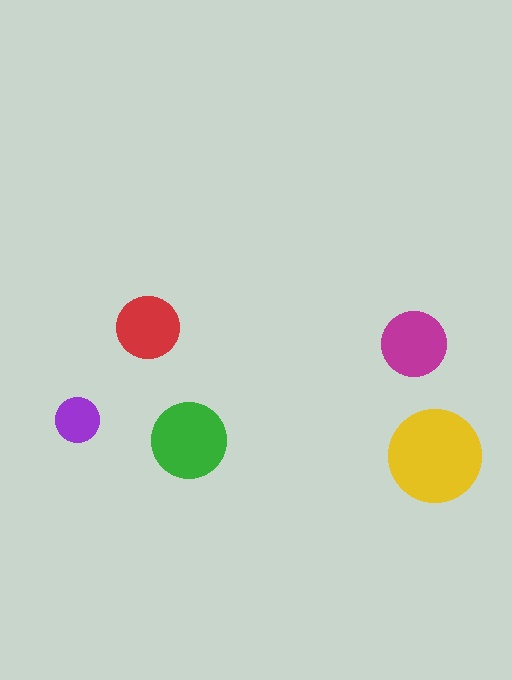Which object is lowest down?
The yellow circle is bottommost.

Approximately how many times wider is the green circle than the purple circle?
About 1.5 times wider.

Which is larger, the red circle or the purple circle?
The red one.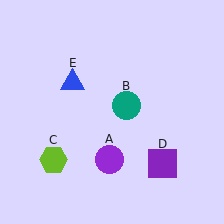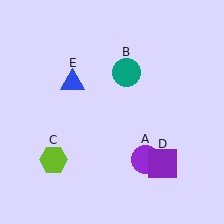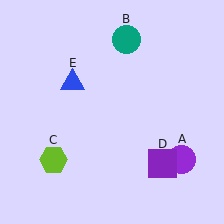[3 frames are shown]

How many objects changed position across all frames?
2 objects changed position: purple circle (object A), teal circle (object B).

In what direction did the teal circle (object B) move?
The teal circle (object B) moved up.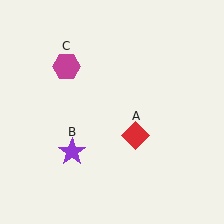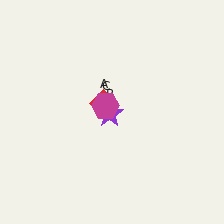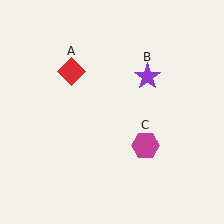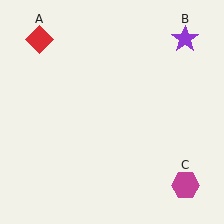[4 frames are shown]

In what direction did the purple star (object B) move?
The purple star (object B) moved up and to the right.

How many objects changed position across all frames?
3 objects changed position: red diamond (object A), purple star (object B), magenta hexagon (object C).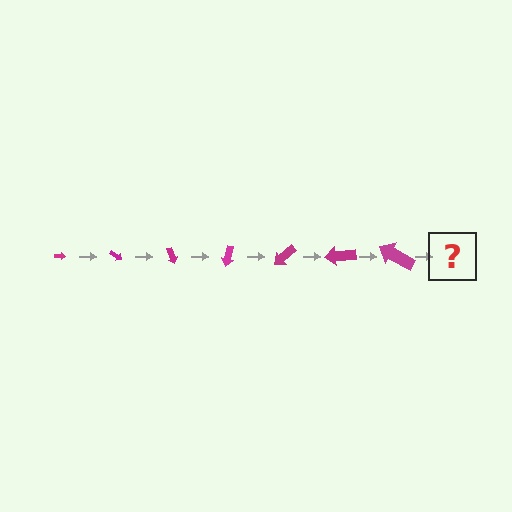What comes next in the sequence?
The next element should be an arrow, larger than the previous one and rotated 245 degrees from the start.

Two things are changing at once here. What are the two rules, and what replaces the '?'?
The two rules are that the arrow grows larger each step and it rotates 35 degrees each step. The '?' should be an arrow, larger than the previous one and rotated 245 degrees from the start.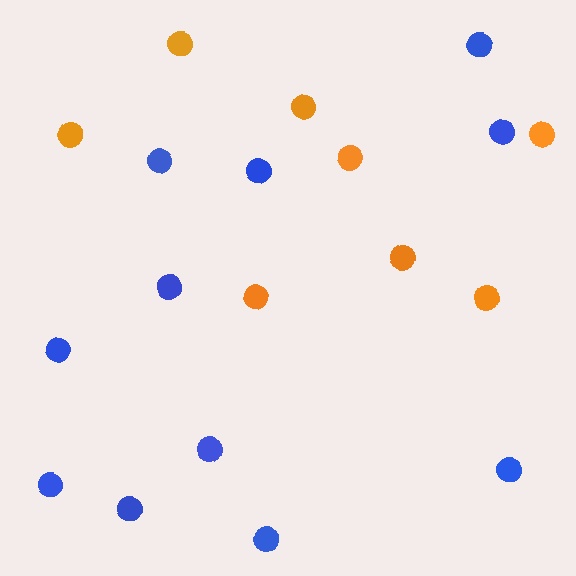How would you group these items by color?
There are 2 groups: one group of orange circles (8) and one group of blue circles (11).